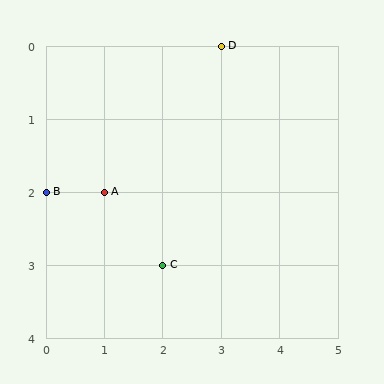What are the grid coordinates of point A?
Point A is at grid coordinates (1, 2).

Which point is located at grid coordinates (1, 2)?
Point A is at (1, 2).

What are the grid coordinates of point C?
Point C is at grid coordinates (2, 3).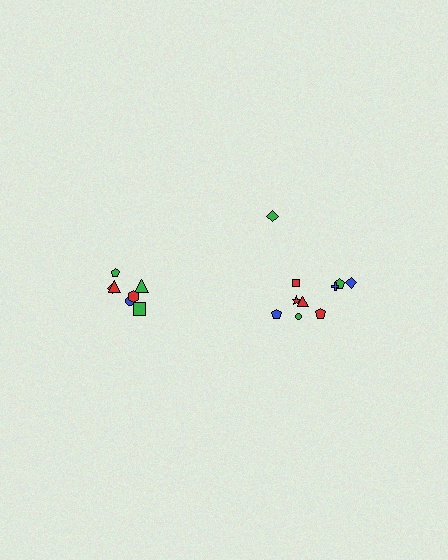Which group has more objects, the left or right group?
The right group.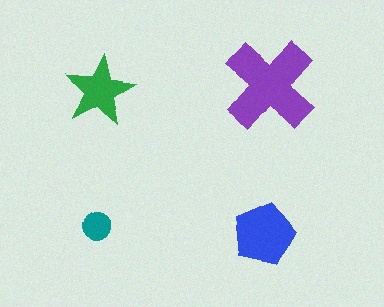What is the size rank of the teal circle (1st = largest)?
4th.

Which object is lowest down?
The blue pentagon is bottommost.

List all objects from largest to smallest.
The purple cross, the blue pentagon, the green star, the teal circle.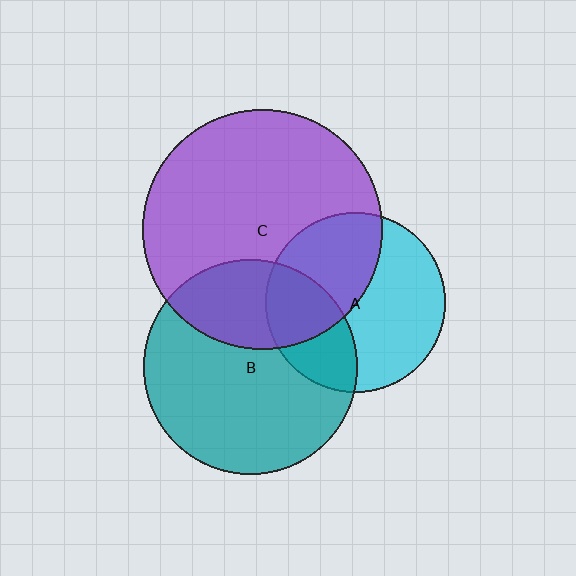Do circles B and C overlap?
Yes.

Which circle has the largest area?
Circle C (purple).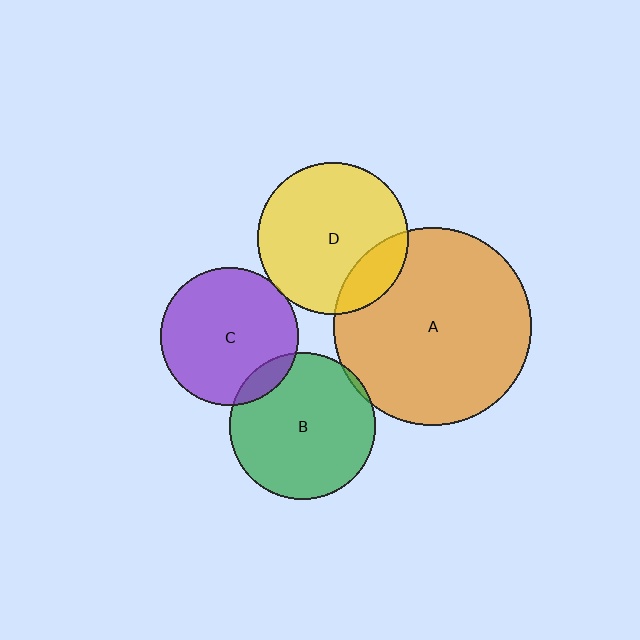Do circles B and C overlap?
Yes.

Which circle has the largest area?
Circle A (orange).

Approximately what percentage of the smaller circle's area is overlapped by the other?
Approximately 10%.